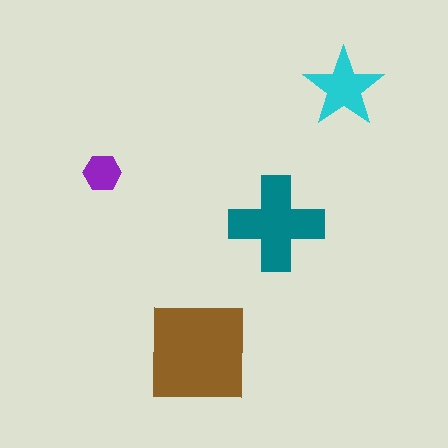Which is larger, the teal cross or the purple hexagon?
The teal cross.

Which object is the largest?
The brown square.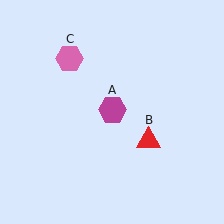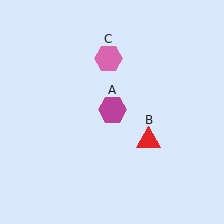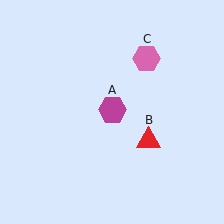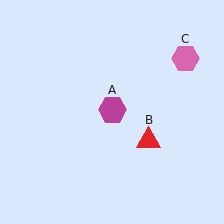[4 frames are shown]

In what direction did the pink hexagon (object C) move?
The pink hexagon (object C) moved right.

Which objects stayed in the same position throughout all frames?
Magenta hexagon (object A) and red triangle (object B) remained stationary.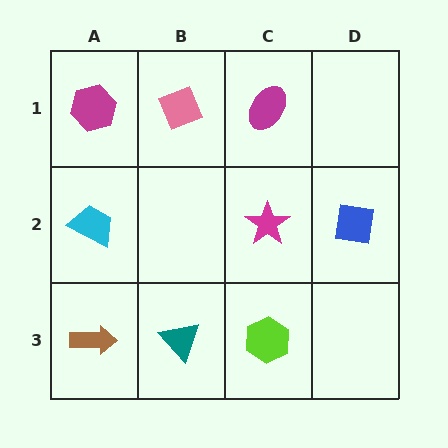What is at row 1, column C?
A magenta ellipse.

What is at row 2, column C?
A magenta star.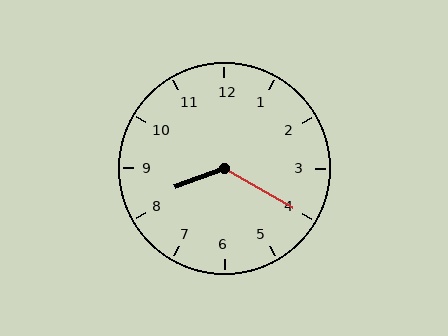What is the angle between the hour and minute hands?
Approximately 130 degrees.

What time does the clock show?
8:20.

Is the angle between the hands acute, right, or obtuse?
It is obtuse.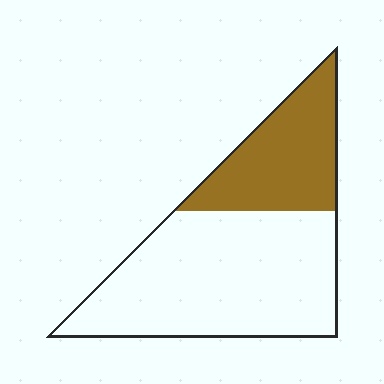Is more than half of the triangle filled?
No.